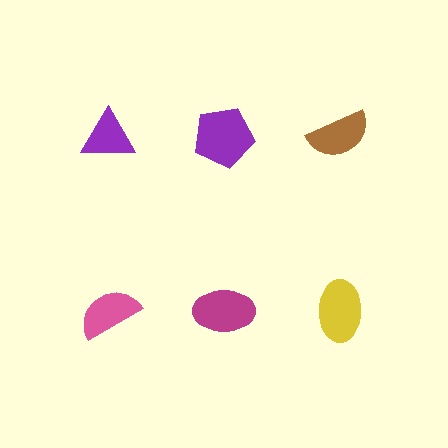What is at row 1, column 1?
A purple triangle.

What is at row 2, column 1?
A pink semicircle.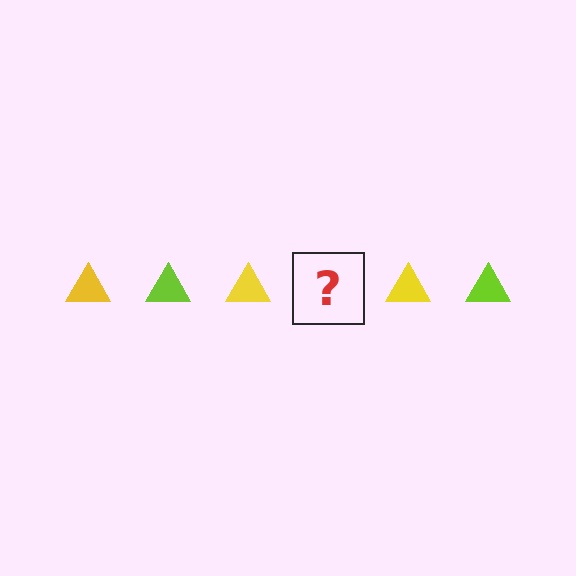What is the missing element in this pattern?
The missing element is a lime triangle.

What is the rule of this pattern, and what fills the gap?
The rule is that the pattern cycles through yellow, lime triangles. The gap should be filled with a lime triangle.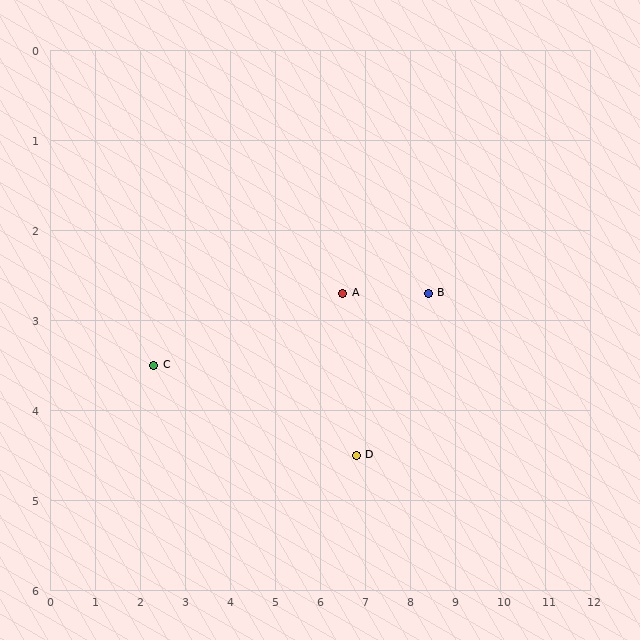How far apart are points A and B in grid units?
Points A and B are about 1.9 grid units apart.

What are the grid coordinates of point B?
Point B is at approximately (8.4, 2.7).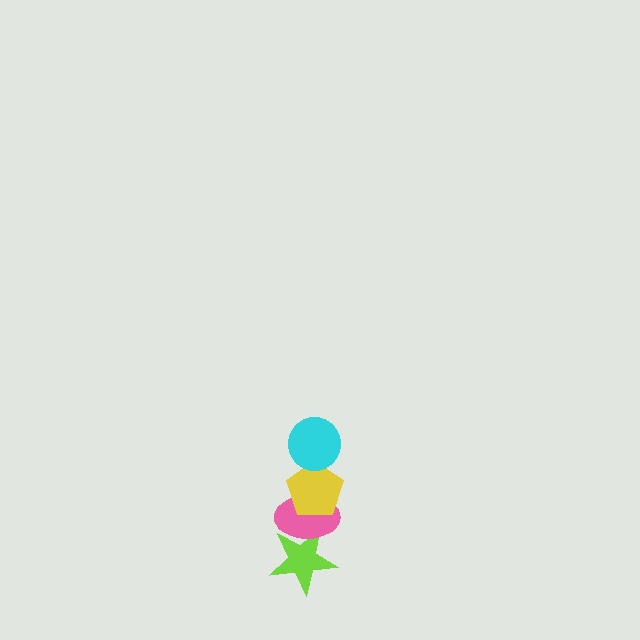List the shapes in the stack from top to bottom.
From top to bottom: the cyan circle, the yellow pentagon, the pink ellipse, the lime star.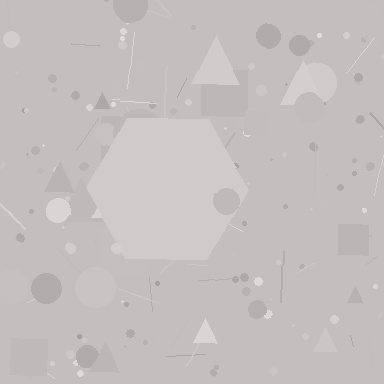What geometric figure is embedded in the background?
A hexagon is embedded in the background.